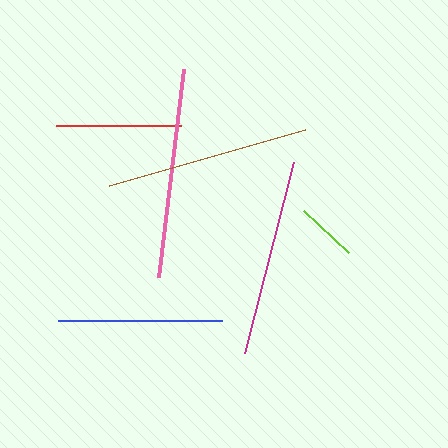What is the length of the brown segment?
The brown segment is approximately 204 pixels long.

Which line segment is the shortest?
The lime line is the shortest at approximately 62 pixels.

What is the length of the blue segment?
The blue segment is approximately 163 pixels long.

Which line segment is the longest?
The pink line is the longest at approximately 209 pixels.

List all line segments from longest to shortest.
From longest to shortest: pink, brown, magenta, blue, red, lime.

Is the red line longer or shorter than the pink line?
The pink line is longer than the red line.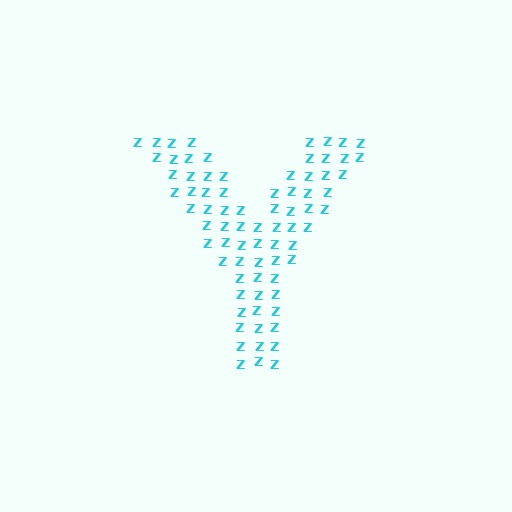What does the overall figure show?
The overall figure shows the letter Y.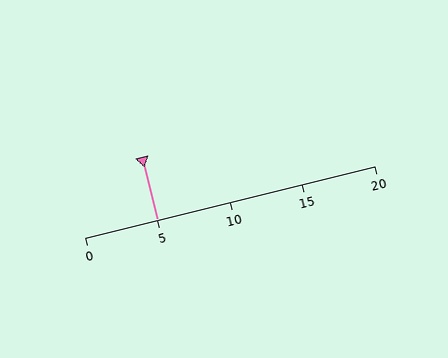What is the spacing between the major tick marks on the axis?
The major ticks are spaced 5 apart.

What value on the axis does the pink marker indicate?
The marker indicates approximately 5.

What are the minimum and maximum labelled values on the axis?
The axis runs from 0 to 20.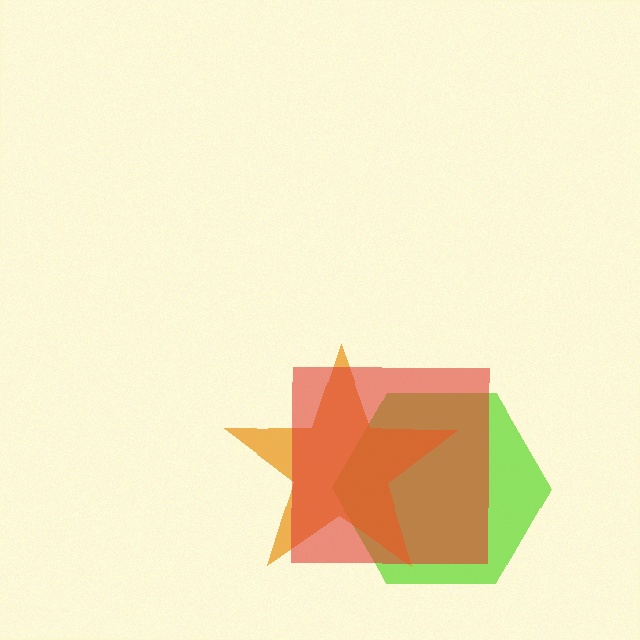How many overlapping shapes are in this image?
There are 3 overlapping shapes in the image.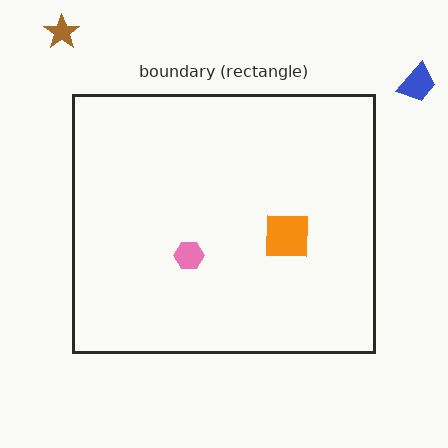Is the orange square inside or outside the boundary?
Inside.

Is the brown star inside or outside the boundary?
Outside.